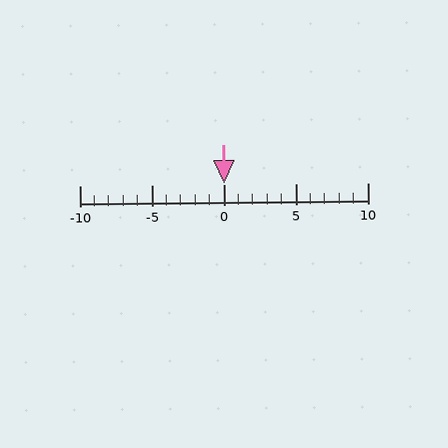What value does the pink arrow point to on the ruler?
The pink arrow points to approximately 0.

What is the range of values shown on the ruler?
The ruler shows values from -10 to 10.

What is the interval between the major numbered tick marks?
The major tick marks are spaced 5 units apart.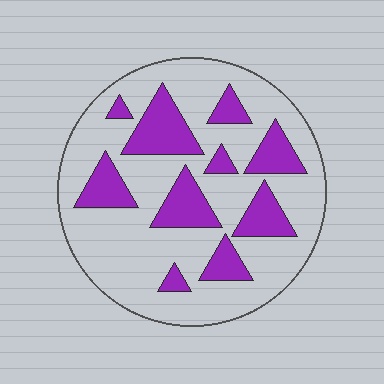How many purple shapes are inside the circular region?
10.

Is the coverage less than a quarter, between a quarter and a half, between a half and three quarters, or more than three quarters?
Between a quarter and a half.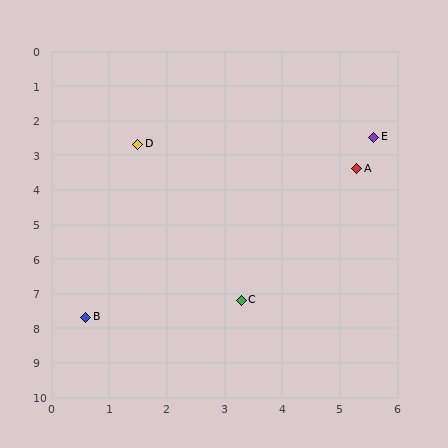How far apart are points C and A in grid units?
Points C and A are about 4.3 grid units apart.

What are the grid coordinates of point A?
Point A is at approximately (5.3, 3.4).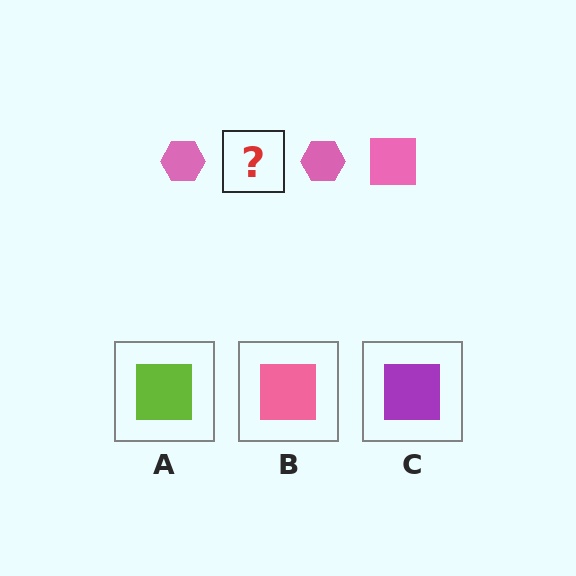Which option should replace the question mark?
Option B.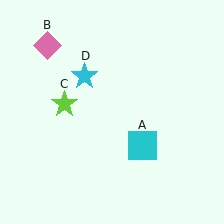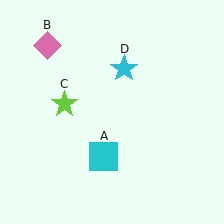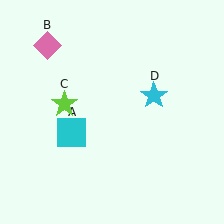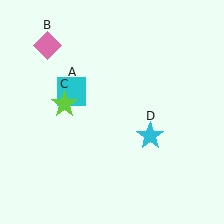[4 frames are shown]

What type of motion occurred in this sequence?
The cyan square (object A), cyan star (object D) rotated clockwise around the center of the scene.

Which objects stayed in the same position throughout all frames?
Pink diamond (object B) and lime star (object C) remained stationary.